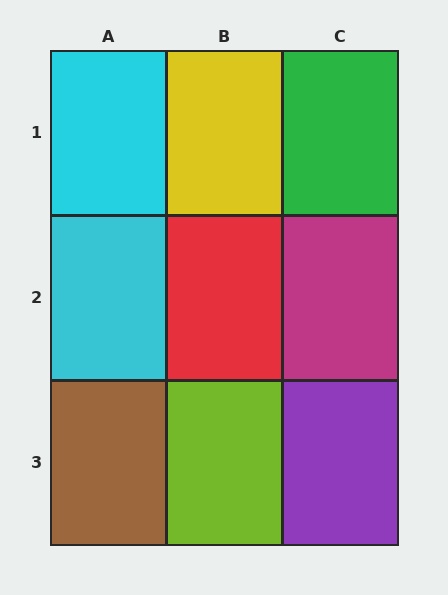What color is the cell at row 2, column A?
Cyan.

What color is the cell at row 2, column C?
Magenta.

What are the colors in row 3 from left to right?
Brown, lime, purple.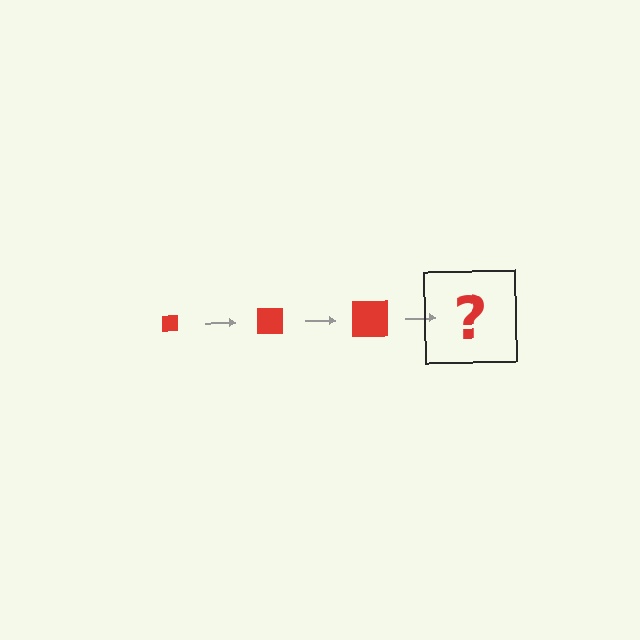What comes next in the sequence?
The next element should be a red square, larger than the previous one.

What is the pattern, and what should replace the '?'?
The pattern is that the square gets progressively larger each step. The '?' should be a red square, larger than the previous one.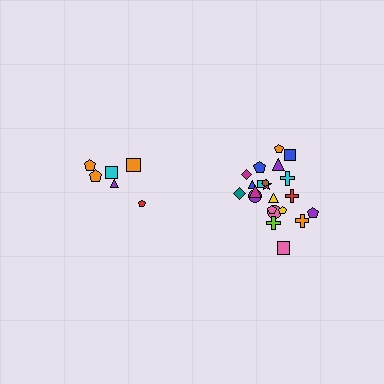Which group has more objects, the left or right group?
The right group.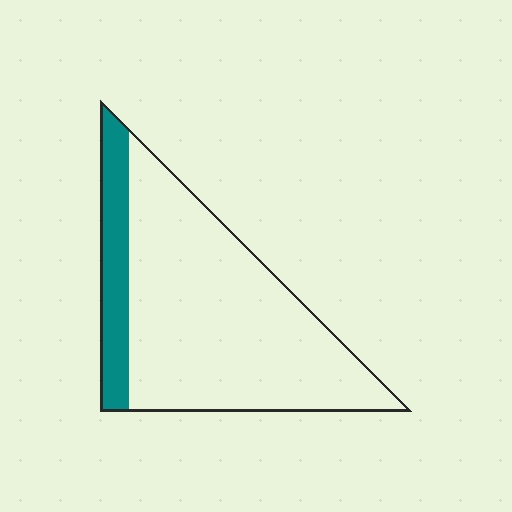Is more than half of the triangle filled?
No.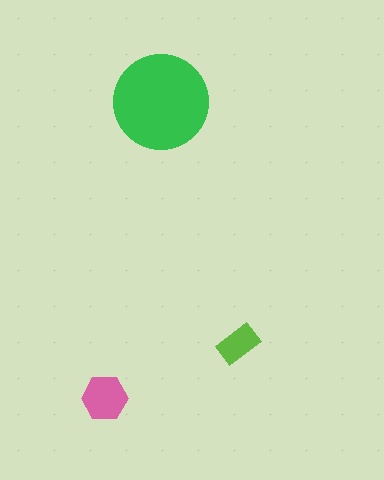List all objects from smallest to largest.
The lime rectangle, the pink hexagon, the green circle.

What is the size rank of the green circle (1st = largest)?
1st.